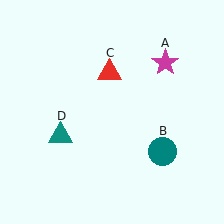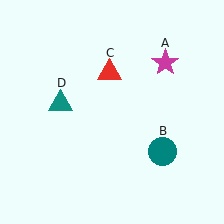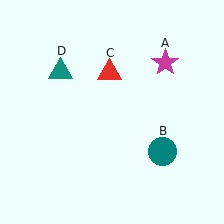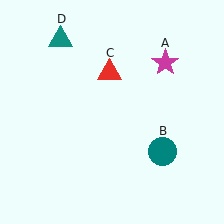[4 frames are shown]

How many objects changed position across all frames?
1 object changed position: teal triangle (object D).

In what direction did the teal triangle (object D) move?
The teal triangle (object D) moved up.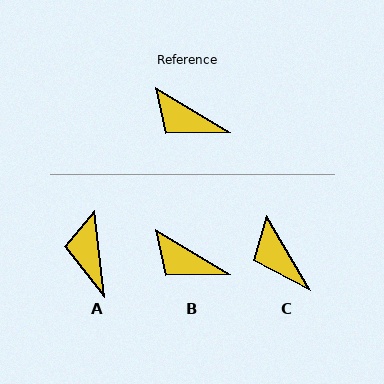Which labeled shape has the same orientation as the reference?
B.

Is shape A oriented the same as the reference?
No, it is off by about 52 degrees.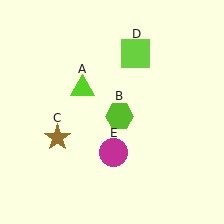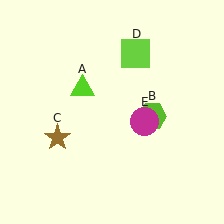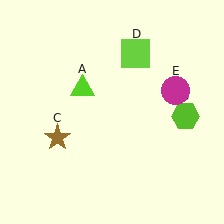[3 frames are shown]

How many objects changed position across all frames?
2 objects changed position: lime hexagon (object B), magenta circle (object E).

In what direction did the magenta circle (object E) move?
The magenta circle (object E) moved up and to the right.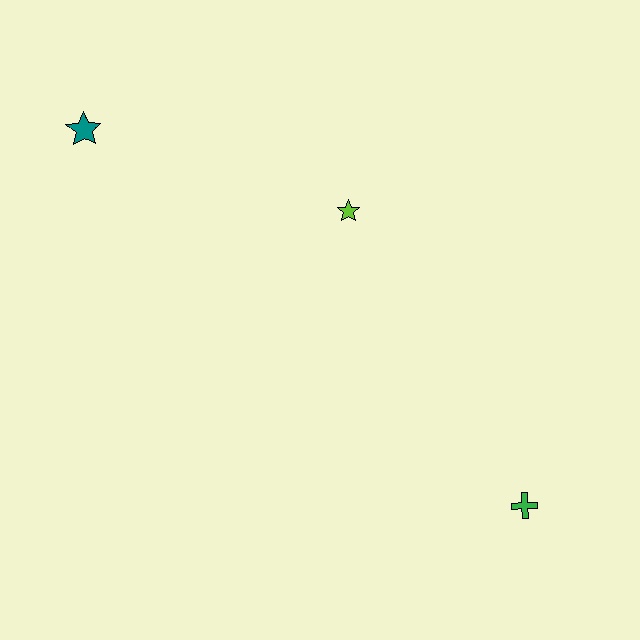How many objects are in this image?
There are 3 objects.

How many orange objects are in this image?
There are no orange objects.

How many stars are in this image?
There are 2 stars.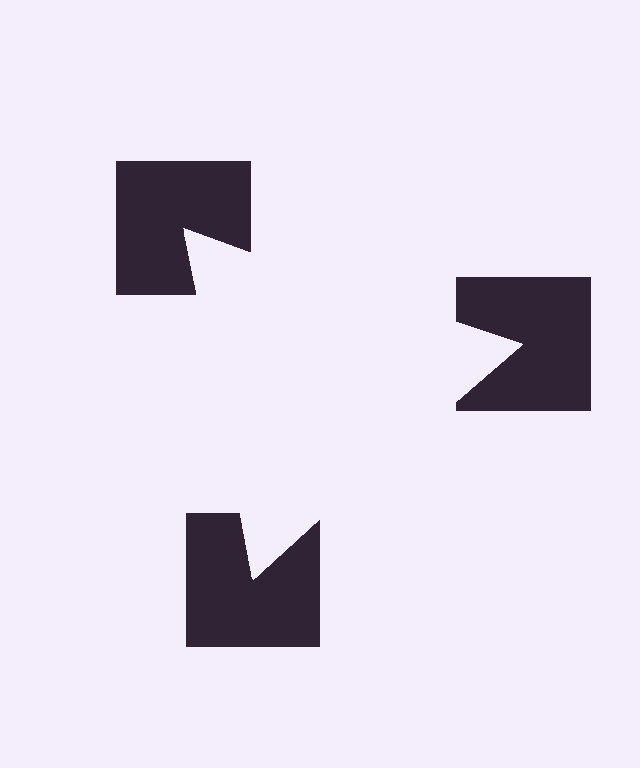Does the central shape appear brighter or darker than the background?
It typically appears slightly brighter than the background, even though no actual brightness change is drawn.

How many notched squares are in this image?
There are 3 — one at each vertex of the illusory triangle.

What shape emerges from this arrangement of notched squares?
An illusory triangle — its edges are inferred from the aligned wedge cuts in the notched squares, not physically drawn.